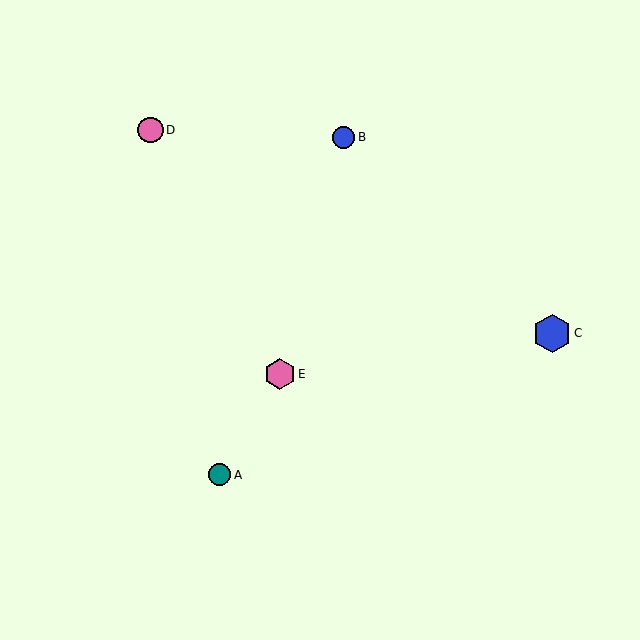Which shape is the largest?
The blue hexagon (labeled C) is the largest.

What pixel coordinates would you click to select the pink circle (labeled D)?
Click at (150, 130) to select the pink circle D.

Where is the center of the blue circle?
The center of the blue circle is at (344, 137).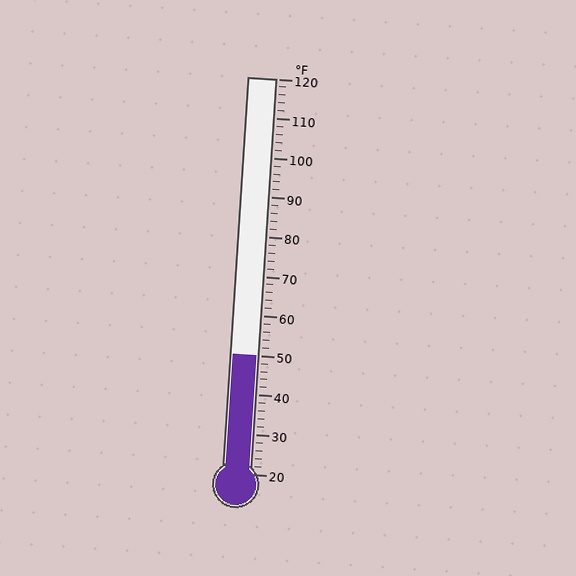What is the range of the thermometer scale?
The thermometer scale ranges from 20°F to 120°F.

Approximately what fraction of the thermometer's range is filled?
The thermometer is filled to approximately 30% of its range.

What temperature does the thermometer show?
The thermometer shows approximately 50°F.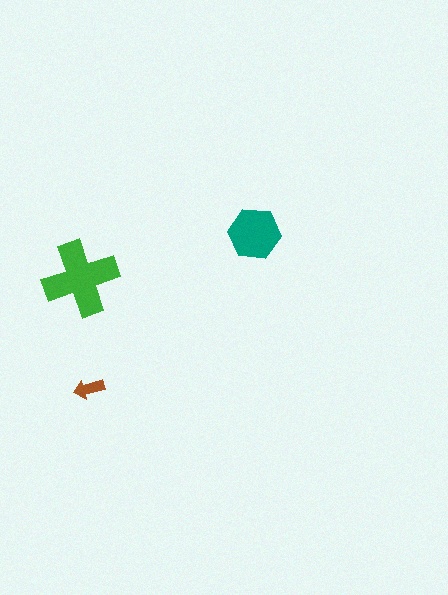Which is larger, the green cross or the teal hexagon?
The green cross.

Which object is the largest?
The green cross.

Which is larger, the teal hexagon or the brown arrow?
The teal hexagon.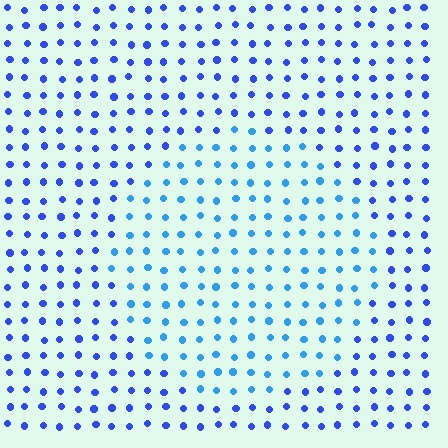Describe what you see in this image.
The image is filled with small blue elements in a uniform arrangement. A circle-shaped region is visible where the elements are tinted to a slightly different hue, forming a subtle color boundary.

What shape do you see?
I see a circle.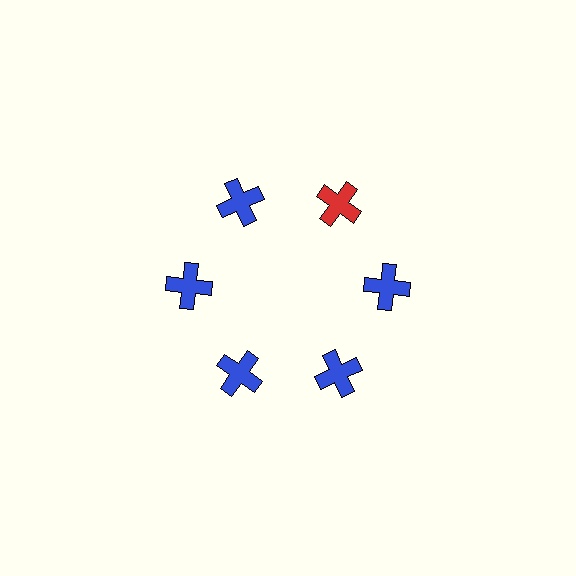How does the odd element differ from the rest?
It has a different color: red instead of blue.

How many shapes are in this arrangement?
There are 6 shapes arranged in a ring pattern.